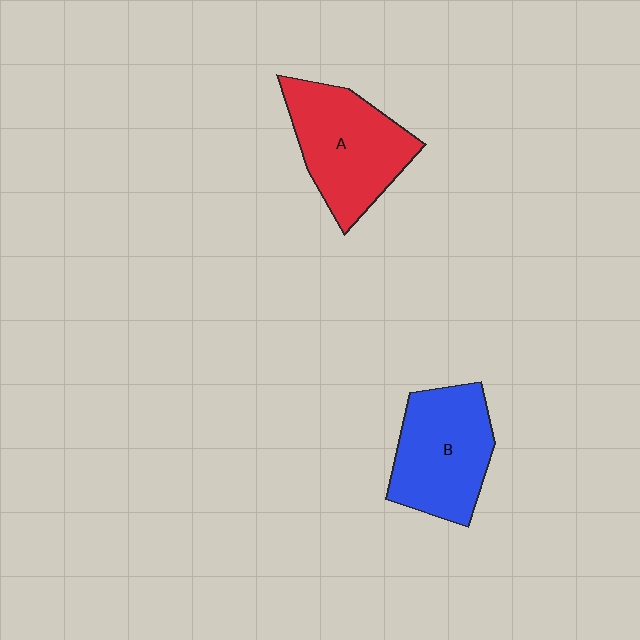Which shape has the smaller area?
Shape B (blue).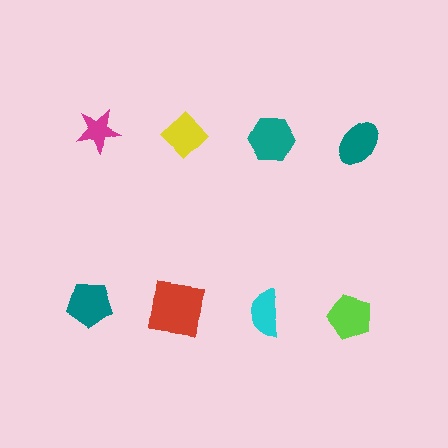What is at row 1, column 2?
A yellow diamond.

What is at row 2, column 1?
A teal pentagon.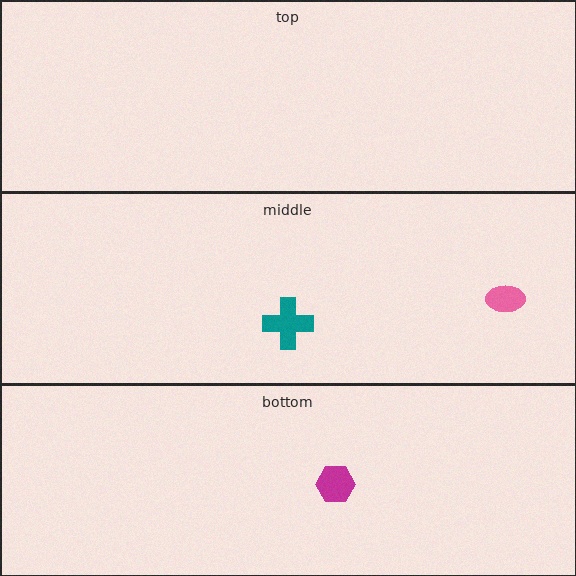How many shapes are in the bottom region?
1.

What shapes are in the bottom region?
The magenta hexagon.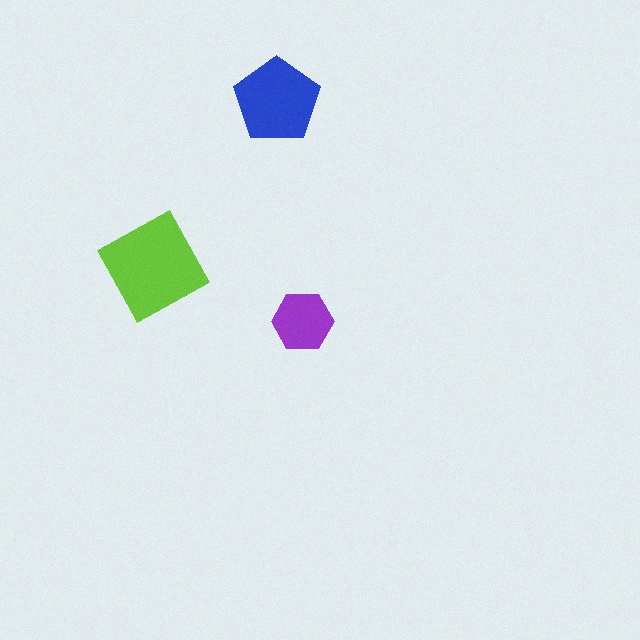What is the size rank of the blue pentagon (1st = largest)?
2nd.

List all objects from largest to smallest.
The lime diamond, the blue pentagon, the purple hexagon.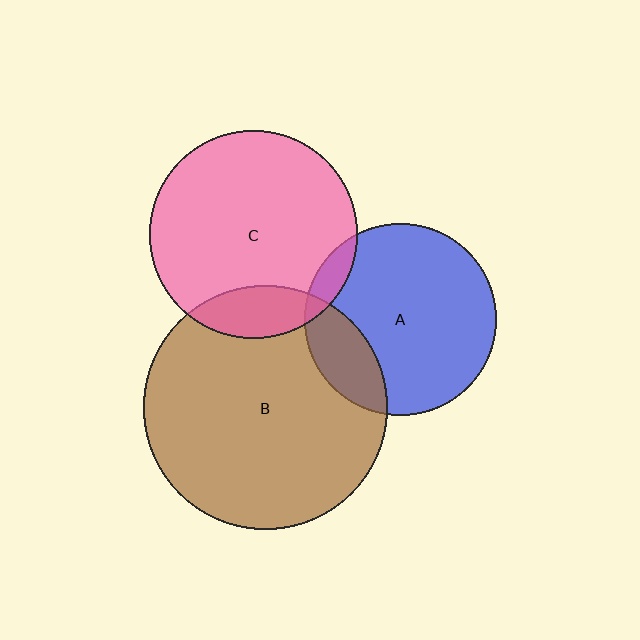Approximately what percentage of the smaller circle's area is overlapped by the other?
Approximately 15%.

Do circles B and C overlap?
Yes.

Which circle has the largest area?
Circle B (brown).